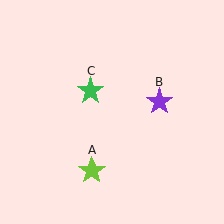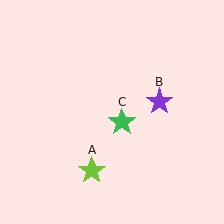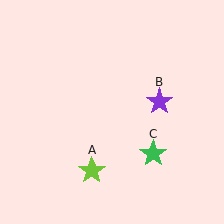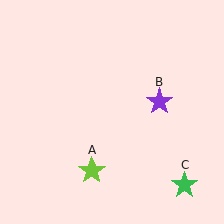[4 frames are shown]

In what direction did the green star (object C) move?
The green star (object C) moved down and to the right.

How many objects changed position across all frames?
1 object changed position: green star (object C).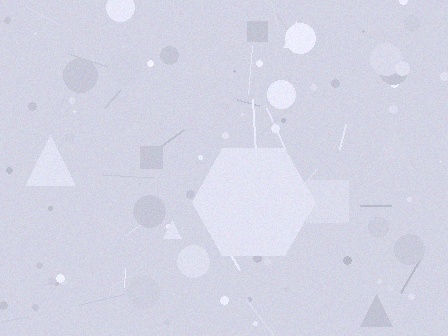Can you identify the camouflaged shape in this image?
The camouflaged shape is a hexagon.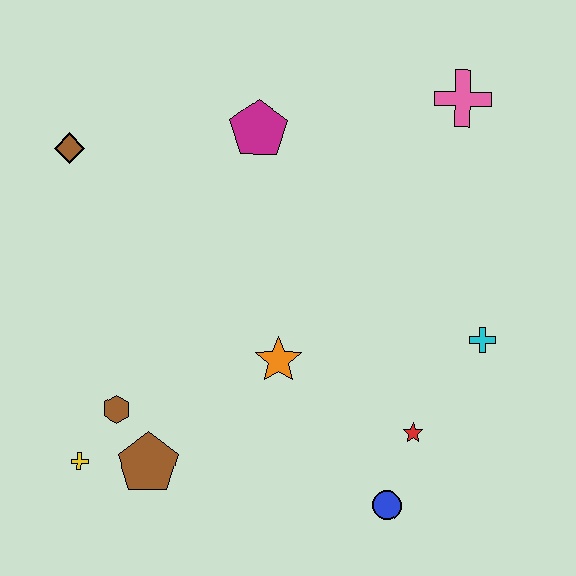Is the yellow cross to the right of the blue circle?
No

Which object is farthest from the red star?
The brown diamond is farthest from the red star.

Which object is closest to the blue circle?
The red star is closest to the blue circle.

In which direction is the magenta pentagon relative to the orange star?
The magenta pentagon is above the orange star.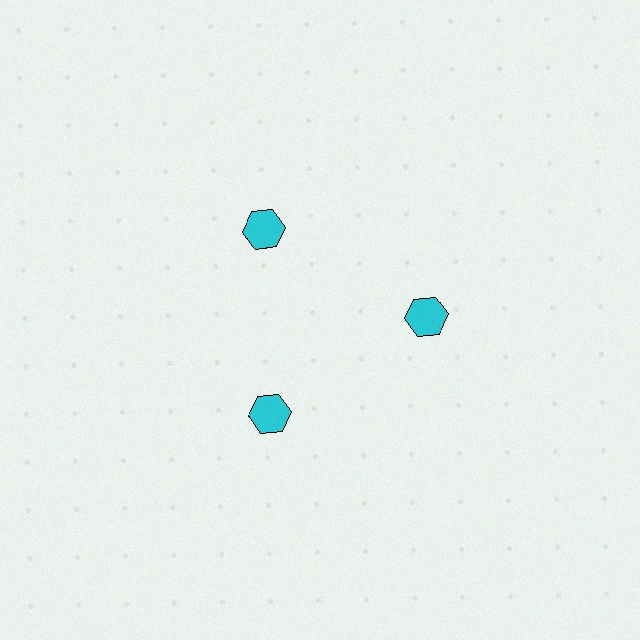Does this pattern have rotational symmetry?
Yes, this pattern has 3-fold rotational symmetry. It looks the same after rotating 120 degrees around the center.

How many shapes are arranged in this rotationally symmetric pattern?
There are 3 shapes, arranged in 3 groups of 1.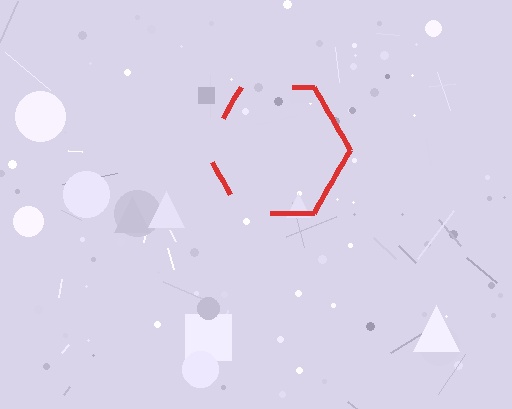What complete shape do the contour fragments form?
The contour fragments form a hexagon.